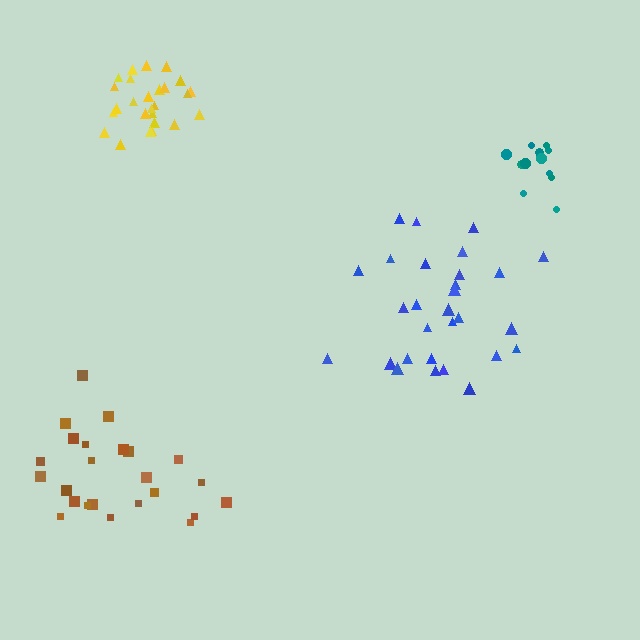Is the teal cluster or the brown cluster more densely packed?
Teal.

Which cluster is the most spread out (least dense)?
Brown.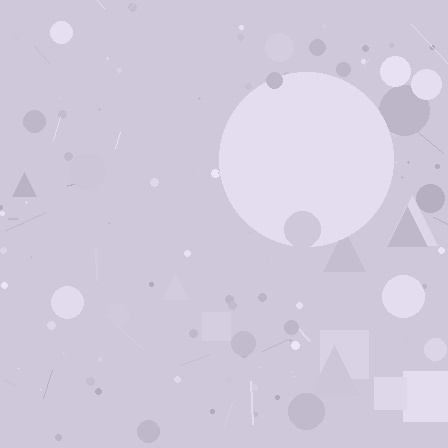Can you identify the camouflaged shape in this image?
The camouflaged shape is a circle.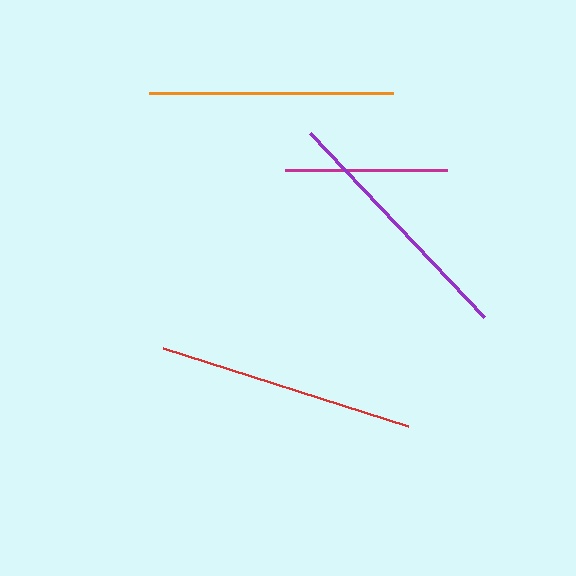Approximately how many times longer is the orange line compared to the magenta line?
The orange line is approximately 1.5 times the length of the magenta line.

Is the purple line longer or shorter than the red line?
The red line is longer than the purple line.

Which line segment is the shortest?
The magenta line is the shortest at approximately 162 pixels.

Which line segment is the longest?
The red line is the longest at approximately 258 pixels.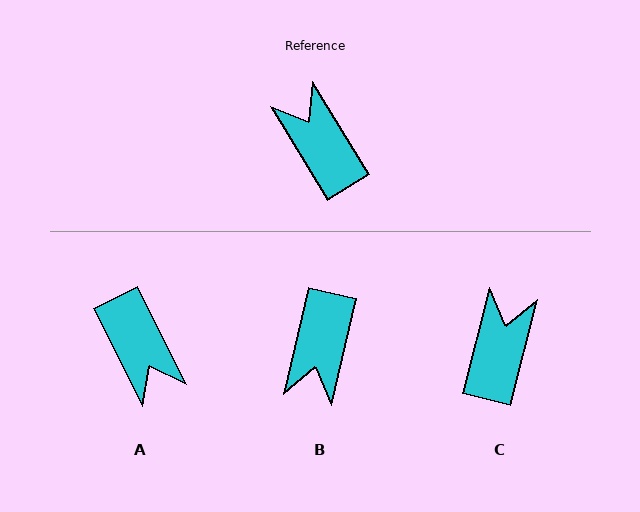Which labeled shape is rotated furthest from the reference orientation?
A, about 175 degrees away.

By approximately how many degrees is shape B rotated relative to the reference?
Approximately 136 degrees counter-clockwise.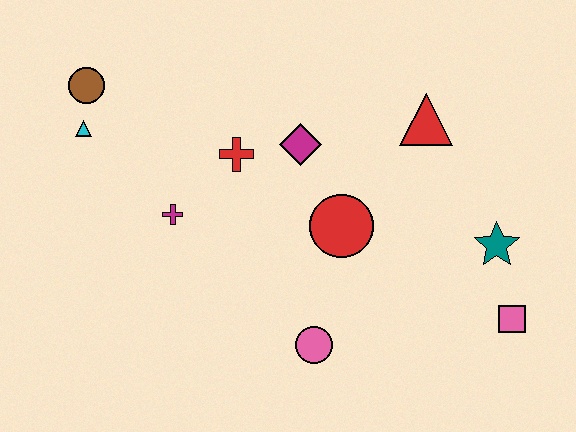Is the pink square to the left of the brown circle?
No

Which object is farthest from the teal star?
The brown circle is farthest from the teal star.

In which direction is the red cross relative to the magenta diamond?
The red cross is to the left of the magenta diamond.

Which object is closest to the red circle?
The magenta diamond is closest to the red circle.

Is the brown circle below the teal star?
No